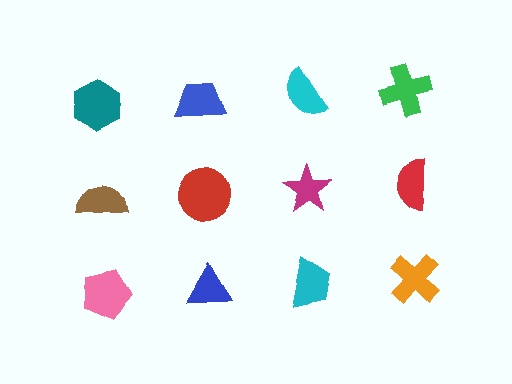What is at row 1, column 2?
A blue trapezoid.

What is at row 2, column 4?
A red semicircle.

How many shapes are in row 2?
4 shapes.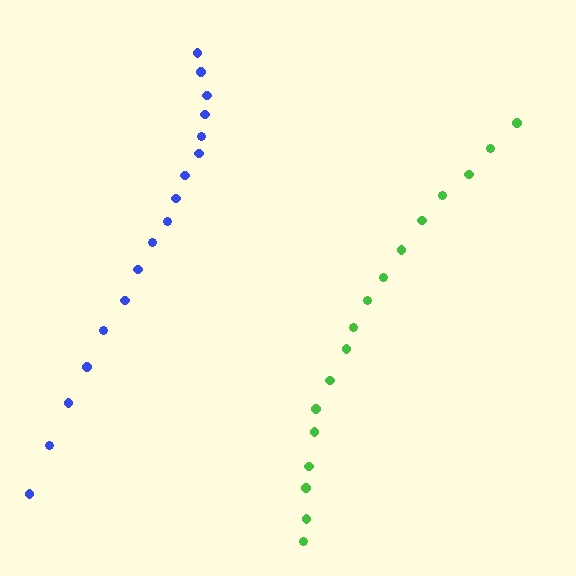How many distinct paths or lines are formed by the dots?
There are 2 distinct paths.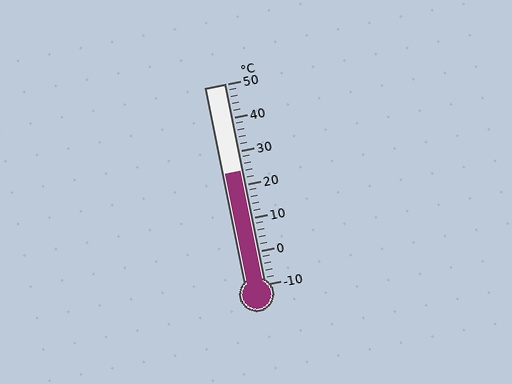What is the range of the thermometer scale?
The thermometer scale ranges from -10°C to 50°C.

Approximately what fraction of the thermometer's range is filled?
The thermometer is filled to approximately 55% of its range.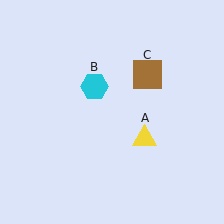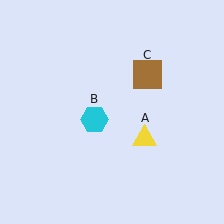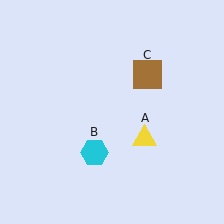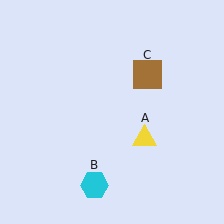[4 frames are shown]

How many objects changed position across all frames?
1 object changed position: cyan hexagon (object B).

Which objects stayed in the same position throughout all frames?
Yellow triangle (object A) and brown square (object C) remained stationary.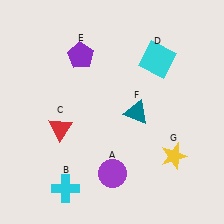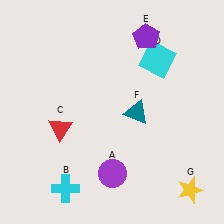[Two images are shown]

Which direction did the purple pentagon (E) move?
The purple pentagon (E) moved right.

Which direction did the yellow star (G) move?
The yellow star (G) moved down.